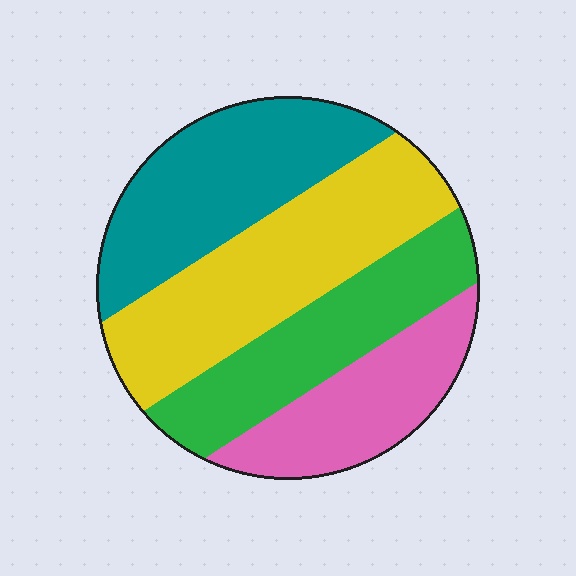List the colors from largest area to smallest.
From largest to smallest: yellow, teal, green, pink.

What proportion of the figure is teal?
Teal covers about 25% of the figure.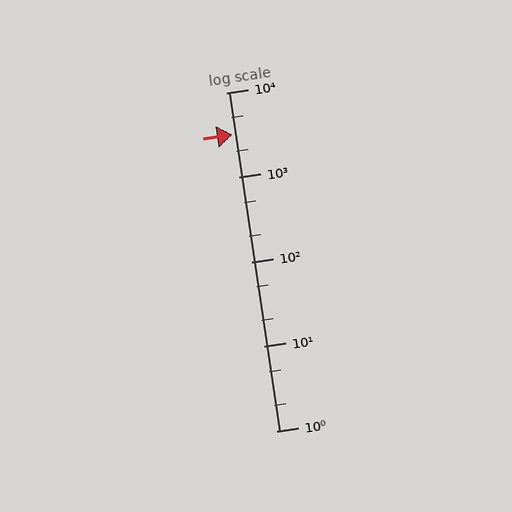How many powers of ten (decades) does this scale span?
The scale spans 4 decades, from 1 to 10000.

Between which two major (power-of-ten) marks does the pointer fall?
The pointer is between 1000 and 10000.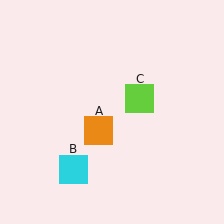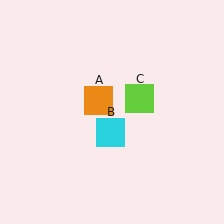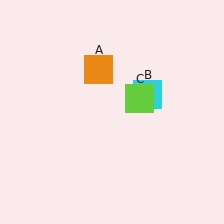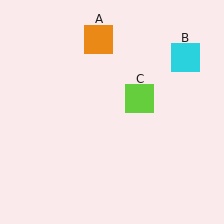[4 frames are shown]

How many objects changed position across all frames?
2 objects changed position: orange square (object A), cyan square (object B).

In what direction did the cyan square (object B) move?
The cyan square (object B) moved up and to the right.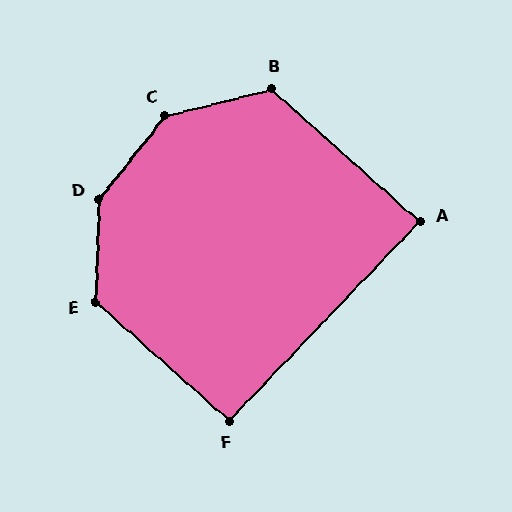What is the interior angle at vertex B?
Approximately 124 degrees (obtuse).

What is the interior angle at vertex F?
Approximately 92 degrees (approximately right).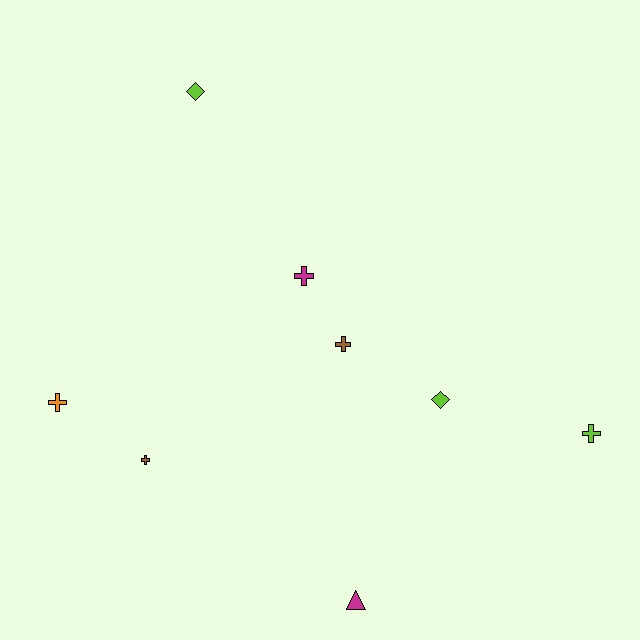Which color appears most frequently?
Lime, with 3 objects.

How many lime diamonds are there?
There are 2 lime diamonds.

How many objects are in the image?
There are 8 objects.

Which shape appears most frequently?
Cross, with 5 objects.